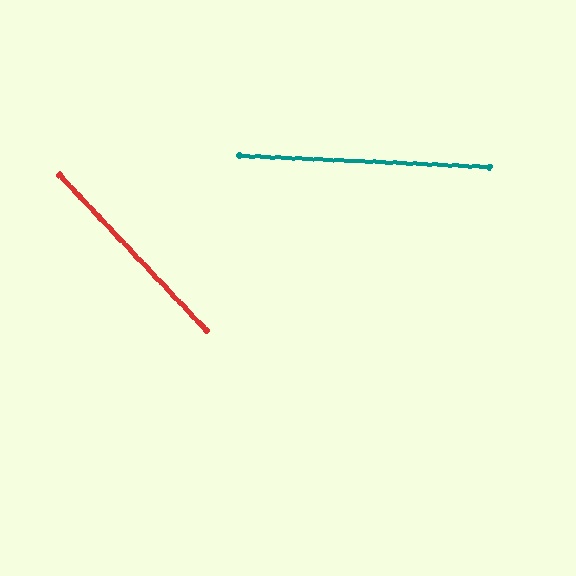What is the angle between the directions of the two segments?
Approximately 44 degrees.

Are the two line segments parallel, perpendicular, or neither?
Neither parallel nor perpendicular — they differ by about 44°.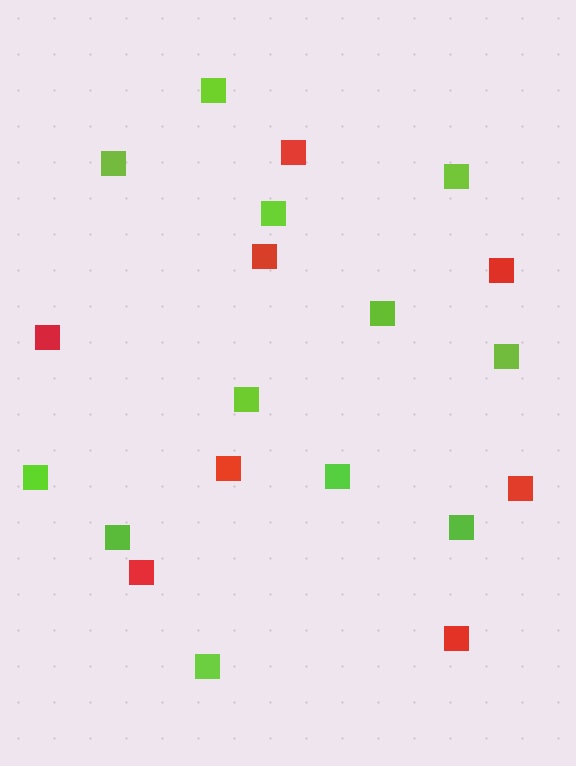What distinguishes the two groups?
There are 2 groups: one group of red squares (8) and one group of lime squares (12).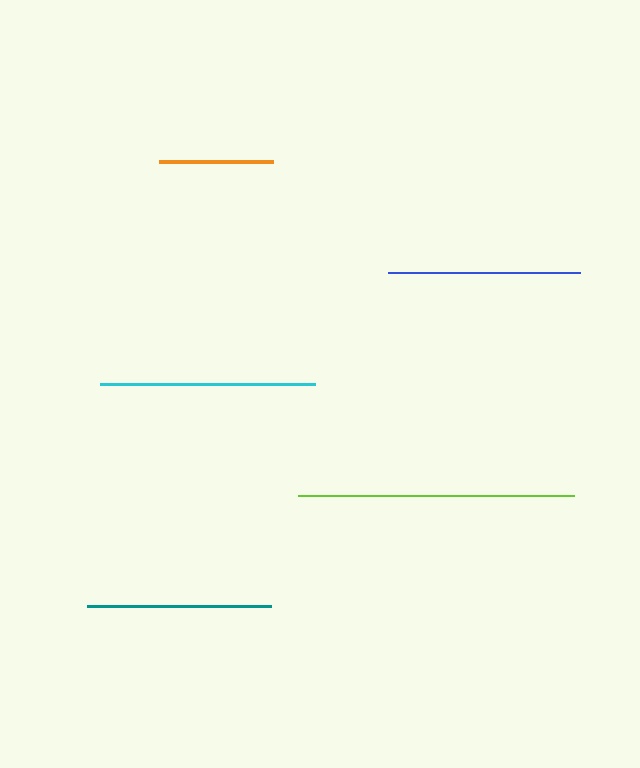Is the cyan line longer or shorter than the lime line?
The lime line is longer than the cyan line.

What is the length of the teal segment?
The teal segment is approximately 184 pixels long.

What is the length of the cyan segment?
The cyan segment is approximately 215 pixels long.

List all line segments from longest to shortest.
From longest to shortest: lime, cyan, blue, teal, orange.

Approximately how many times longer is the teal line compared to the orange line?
The teal line is approximately 1.6 times the length of the orange line.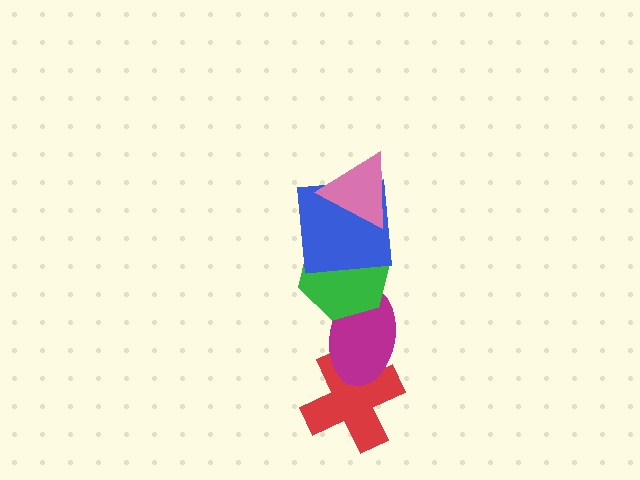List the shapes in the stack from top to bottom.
From top to bottom: the pink triangle, the blue square, the green hexagon, the magenta ellipse, the red cross.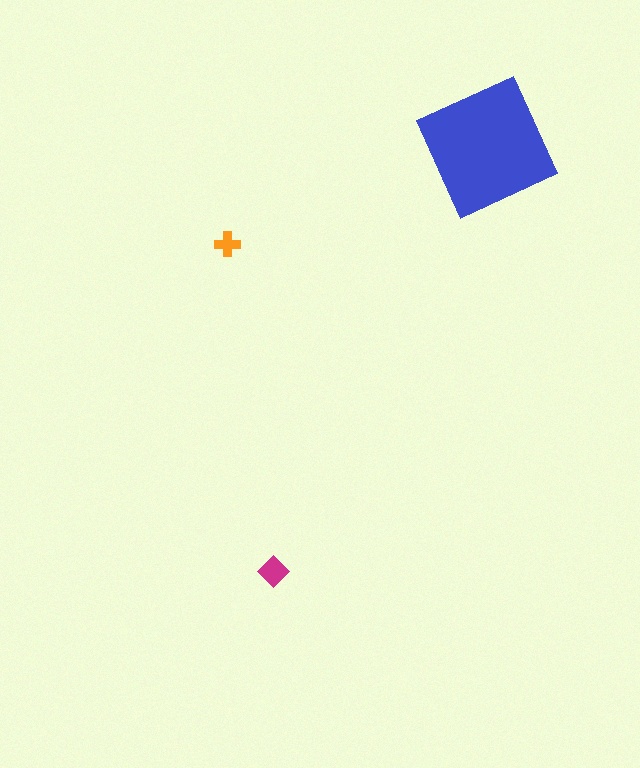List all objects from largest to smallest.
The blue square, the magenta diamond, the orange cross.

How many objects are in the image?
There are 3 objects in the image.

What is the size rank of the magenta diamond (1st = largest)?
2nd.